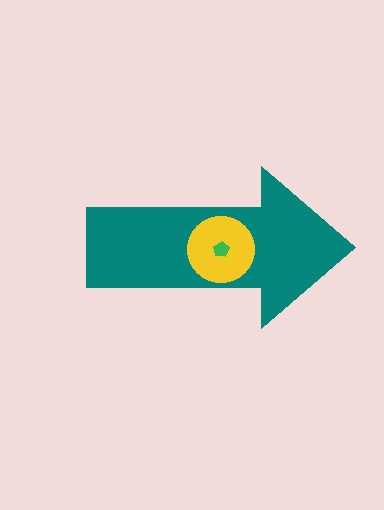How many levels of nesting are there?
3.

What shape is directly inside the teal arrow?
The yellow circle.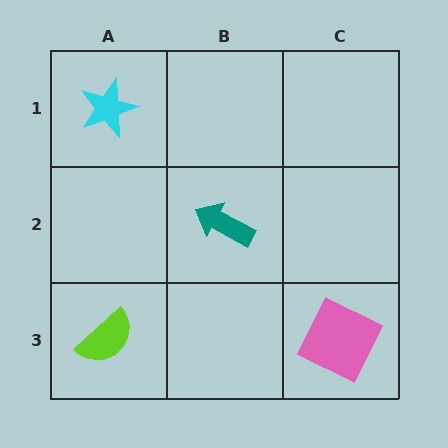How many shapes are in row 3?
2 shapes.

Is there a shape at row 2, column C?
No, that cell is empty.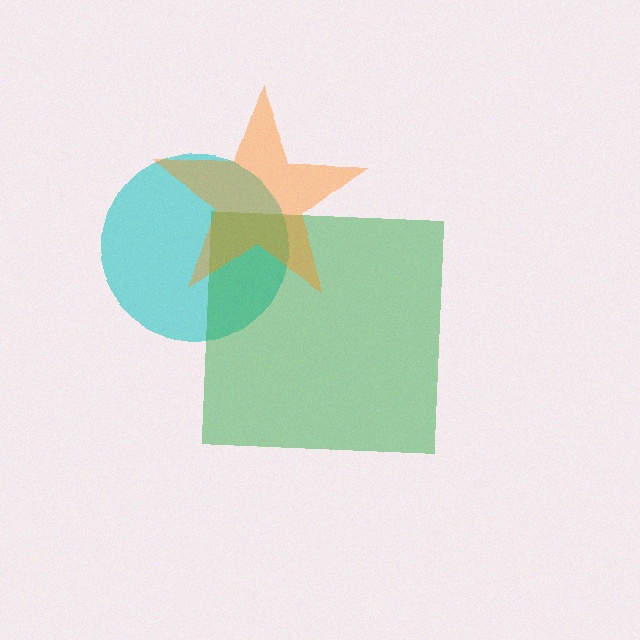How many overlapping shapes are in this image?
There are 3 overlapping shapes in the image.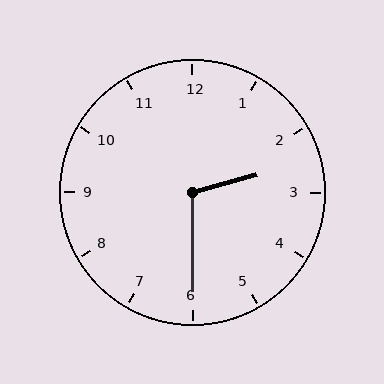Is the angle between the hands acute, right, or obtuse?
It is obtuse.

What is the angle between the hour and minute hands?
Approximately 105 degrees.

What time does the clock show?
2:30.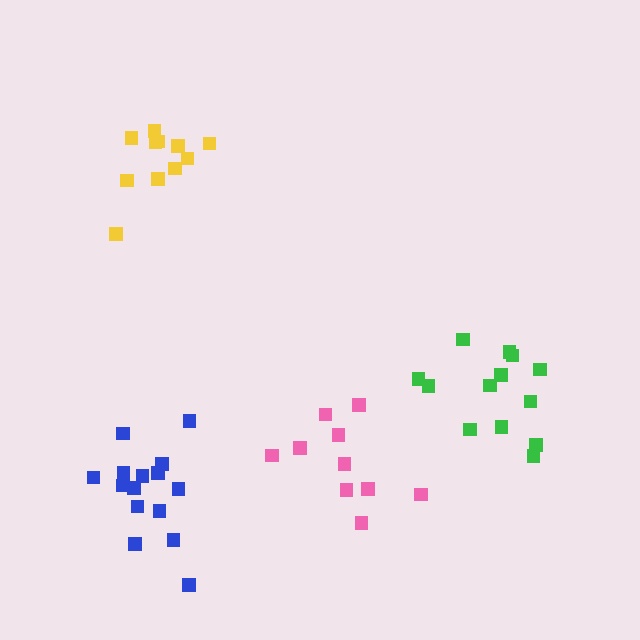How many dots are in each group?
Group 1: 11 dots, Group 2: 10 dots, Group 3: 15 dots, Group 4: 13 dots (49 total).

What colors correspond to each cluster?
The clusters are colored: yellow, pink, blue, green.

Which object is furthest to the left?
The yellow cluster is leftmost.